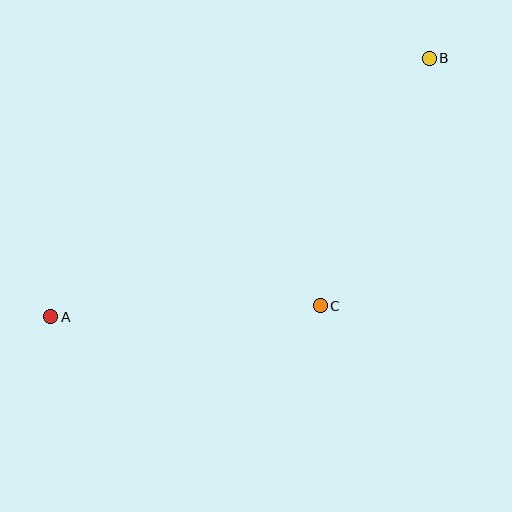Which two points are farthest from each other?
Points A and B are farthest from each other.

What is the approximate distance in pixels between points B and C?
The distance between B and C is approximately 271 pixels.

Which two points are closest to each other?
Points A and C are closest to each other.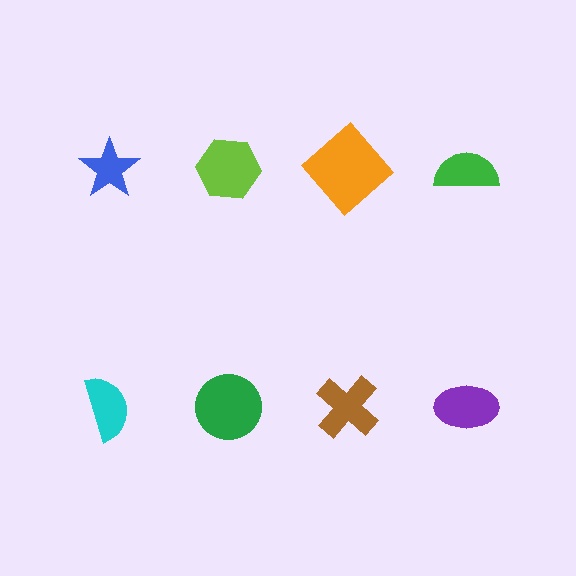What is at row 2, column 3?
A brown cross.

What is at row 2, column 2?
A green circle.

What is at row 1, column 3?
An orange diamond.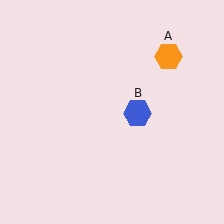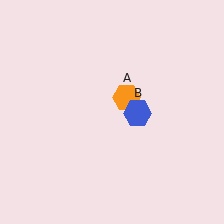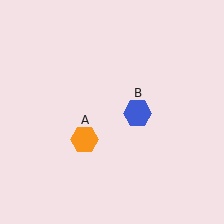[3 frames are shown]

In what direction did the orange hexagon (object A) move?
The orange hexagon (object A) moved down and to the left.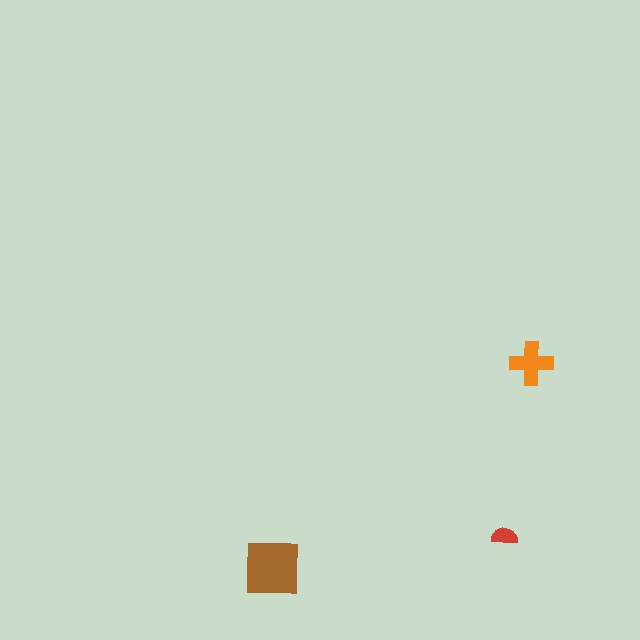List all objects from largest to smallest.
The brown square, the orange cross, the red semicircle.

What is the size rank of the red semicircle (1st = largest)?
3rd.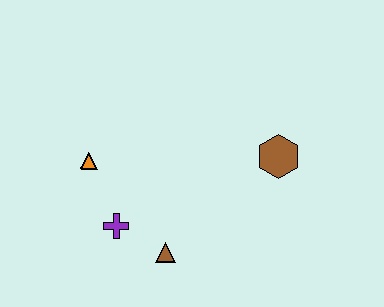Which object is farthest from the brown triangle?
The brown hexagon is farthest from the brown triangle.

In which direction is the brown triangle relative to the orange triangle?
The brown triangle is below the orange triangle.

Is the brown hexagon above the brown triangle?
Yes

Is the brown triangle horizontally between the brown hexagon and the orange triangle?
Yes